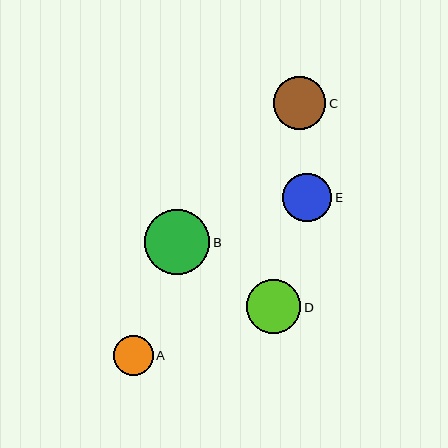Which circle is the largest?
Circle B is the largest with a size of approximately 65 pixels.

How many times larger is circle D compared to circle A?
Circle D is approximately 1.4 times the size of circle A.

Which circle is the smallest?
Circle A is the smallest with a size of approximately 40 pixels.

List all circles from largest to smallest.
From largest to smallest: B, D, C, E, A.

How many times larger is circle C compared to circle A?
Circle C is approximately 1.3 times the size of circle A.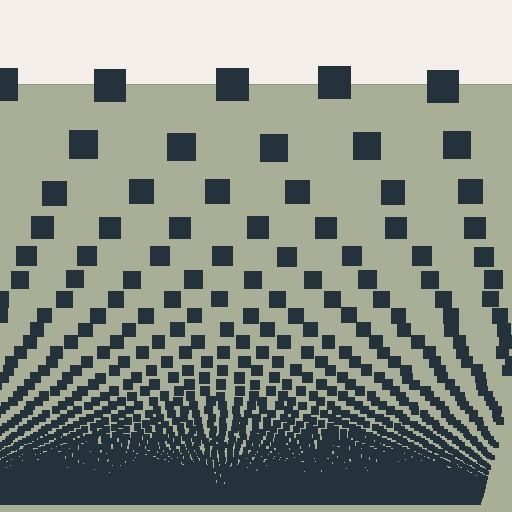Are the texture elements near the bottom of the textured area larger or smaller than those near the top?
Smaller. The gradient is inverted — elements near the bottom are smaller and denser.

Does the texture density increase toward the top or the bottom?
Density increases toward the bottom.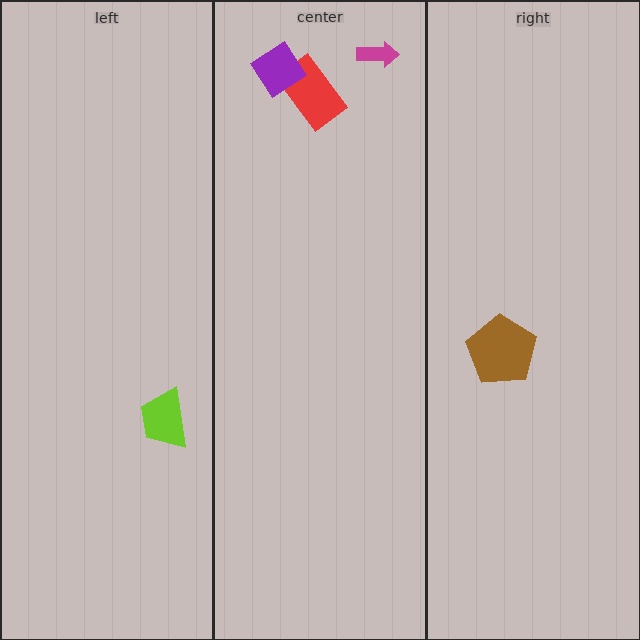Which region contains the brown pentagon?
The right region.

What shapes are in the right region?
The brown pentagon.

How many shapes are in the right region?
1.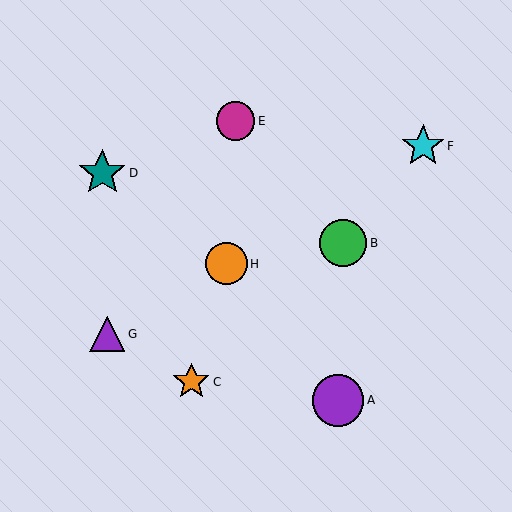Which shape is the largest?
The purple circle (labeled A) is the largest.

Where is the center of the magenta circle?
The center of the magenta circle is at (236, 121).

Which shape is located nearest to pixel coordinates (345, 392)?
The purple circle (labeled A) at (338, 400) is nearest to that location.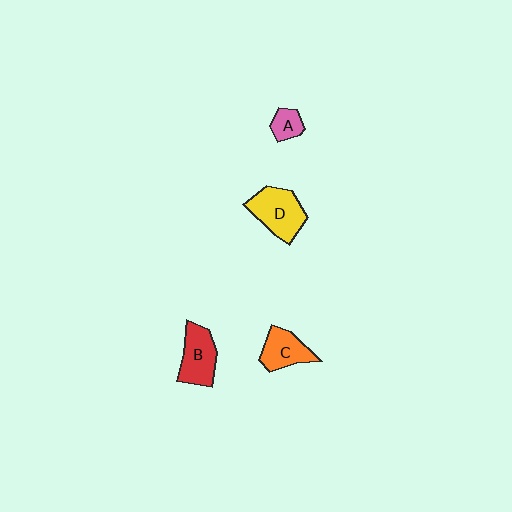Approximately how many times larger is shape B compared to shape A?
Approximately 2.2 times.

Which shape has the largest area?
Shape D (yellow).